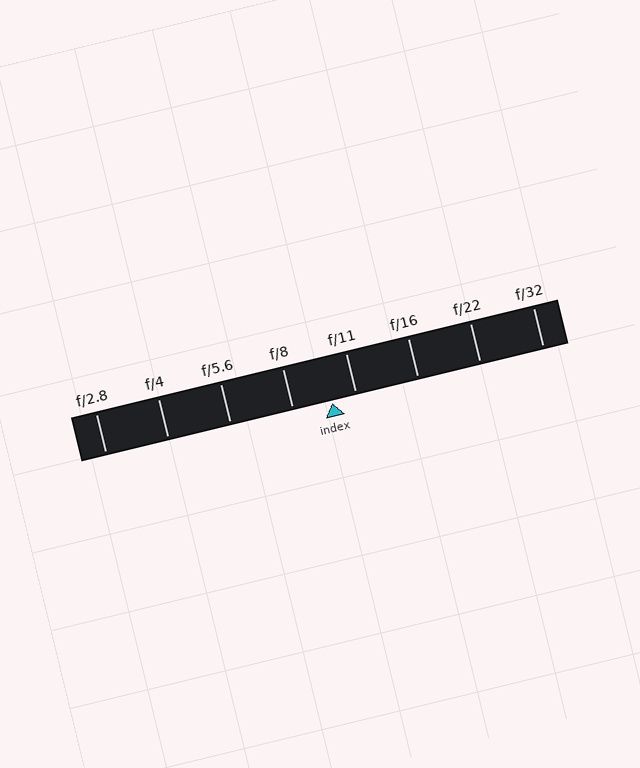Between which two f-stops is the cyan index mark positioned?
The index mark is between f/8 and f/11.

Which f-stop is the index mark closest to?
The index mark is closest to f/11.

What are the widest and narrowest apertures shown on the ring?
The widest aperture shown is f/2.8 and the narrowest is f/32.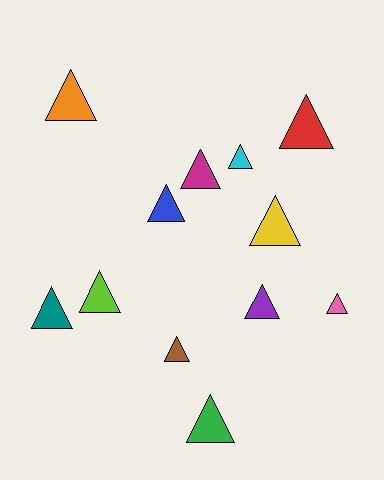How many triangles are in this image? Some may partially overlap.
There are 12 triangles.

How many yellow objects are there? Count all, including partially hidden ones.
There is 1 yellow object.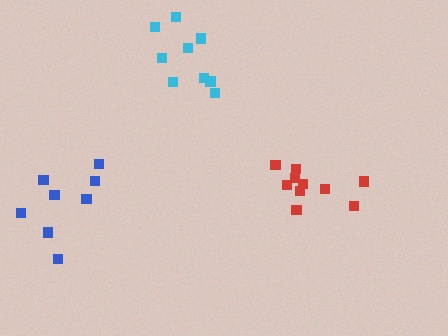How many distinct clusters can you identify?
There are 3 distinct clusters.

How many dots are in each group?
Group 1: 9 dots, Group 2: 10 dots, Group 3: 8 dots (27 total).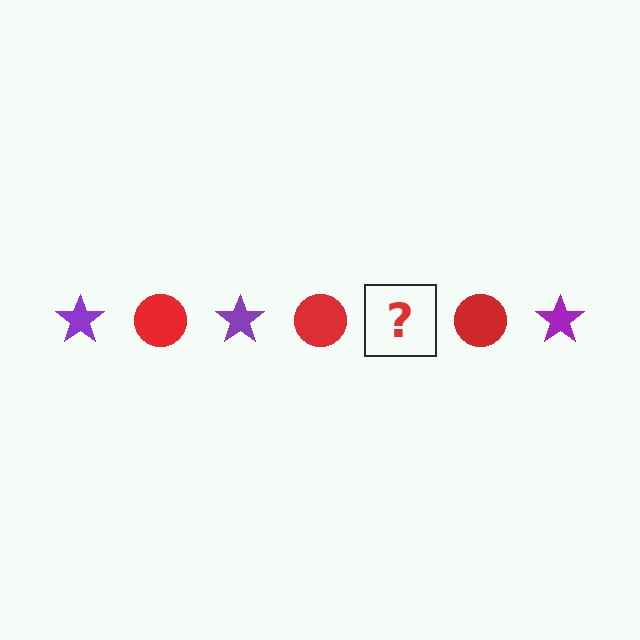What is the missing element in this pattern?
The missing element is a purple star.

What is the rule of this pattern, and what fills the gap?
The rule is that the pattern alternates between purple star and red circle. The gap should be filled with a purple star.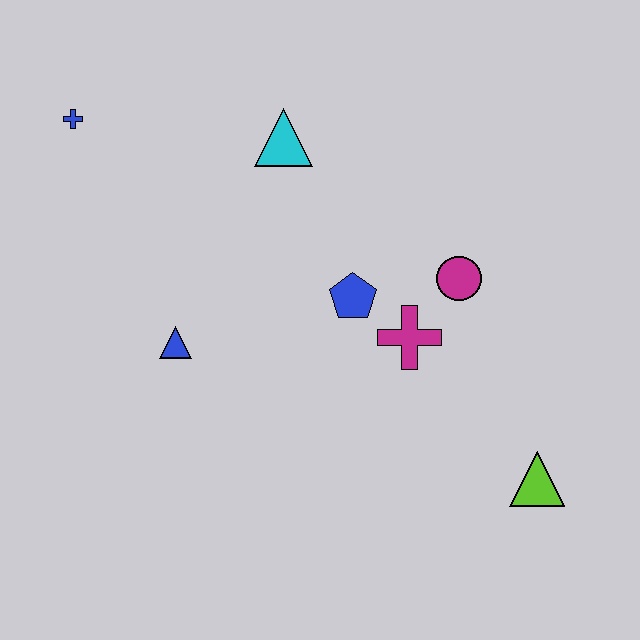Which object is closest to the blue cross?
The cyan triangle is closest to the blue cross.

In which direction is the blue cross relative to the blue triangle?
The blue cross is above the blue triangle.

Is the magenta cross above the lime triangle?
Yes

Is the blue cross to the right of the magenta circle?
No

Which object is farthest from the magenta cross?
The blue cross is farthest from the magenta cross.